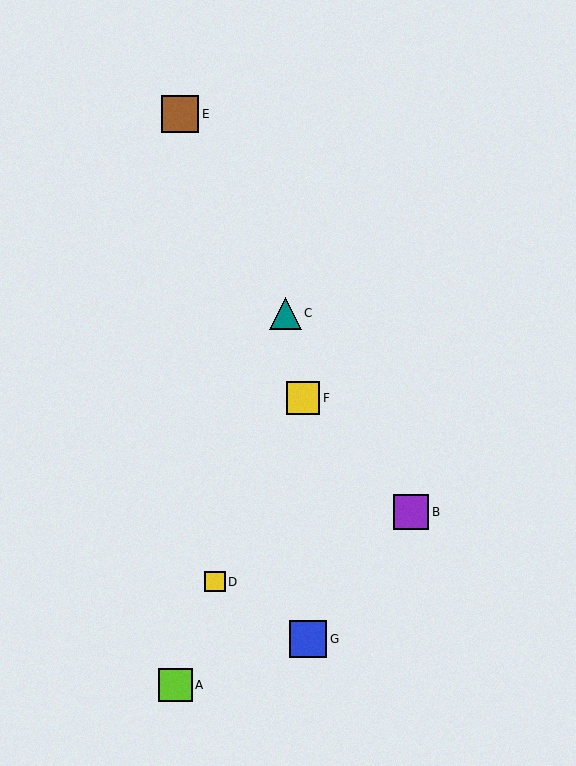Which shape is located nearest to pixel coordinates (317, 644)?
The blue square (labeled G) at (308, 639) is nearest to that location.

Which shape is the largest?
The brown square (labeled E) is the largest.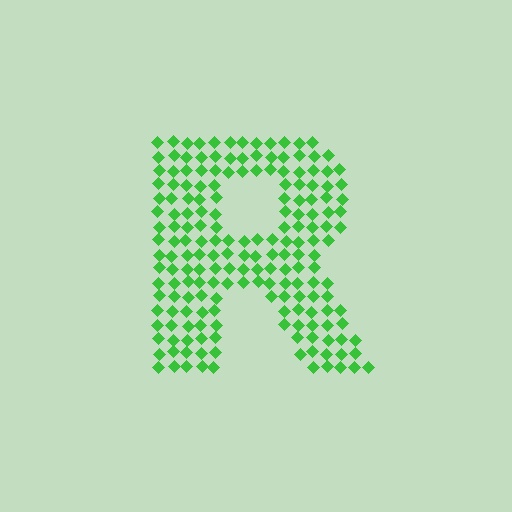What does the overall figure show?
The overall figure shows the letter R.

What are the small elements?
The small elements are diamonds.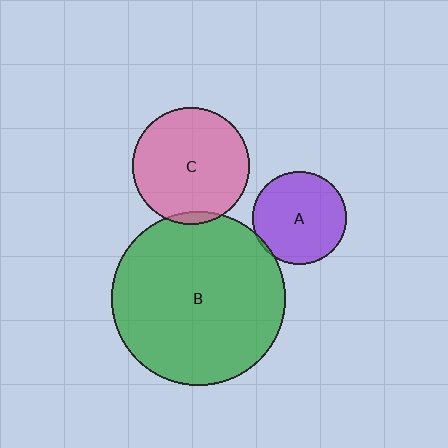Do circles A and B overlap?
Yes.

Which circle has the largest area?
Circle B (green).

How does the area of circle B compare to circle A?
Approximately 3.5 times.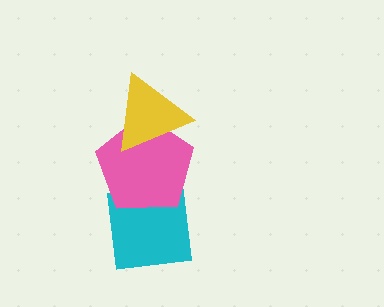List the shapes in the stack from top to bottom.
From top to bottom: the yellow triangle, the pink pentagon, the cyan square.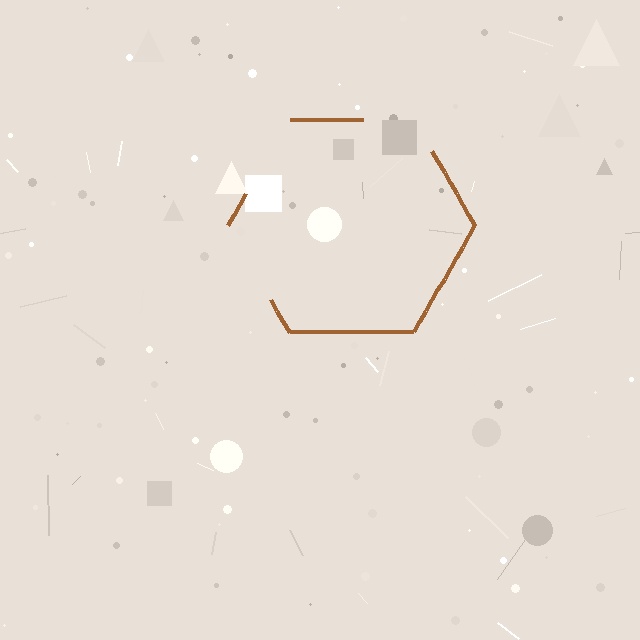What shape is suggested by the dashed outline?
The dashed outline suggests a hexagon.